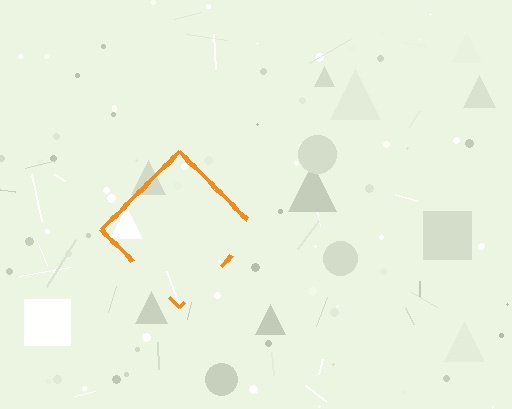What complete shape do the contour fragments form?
The contour fragments form a diamond.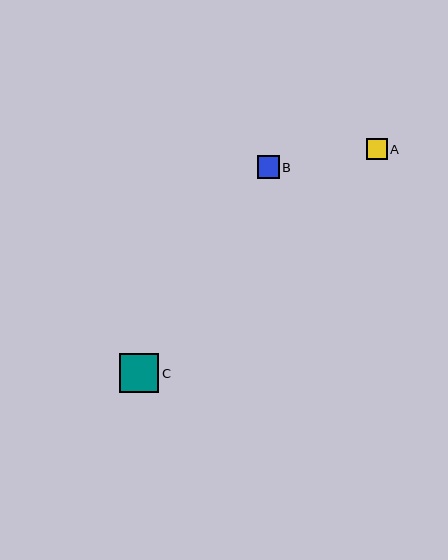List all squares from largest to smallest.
From largest to smallest: C, B, A.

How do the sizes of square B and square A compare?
Square B and square A are approximately the same size.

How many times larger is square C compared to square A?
Square C is approximately 1.9 times the size of square A.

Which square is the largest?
Square C is the largest with a size of approximately 39 pixels.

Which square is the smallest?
Square A is the smallest with a size of approximately 21 pixels.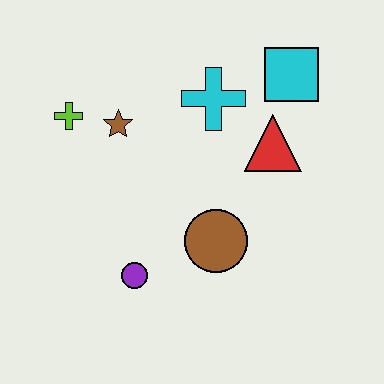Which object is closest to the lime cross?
The brown star is closest to the lime cross.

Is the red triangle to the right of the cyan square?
No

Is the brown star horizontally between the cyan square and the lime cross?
Yes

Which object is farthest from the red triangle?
The lime cross is farthest from the red triangle.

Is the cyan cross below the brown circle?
No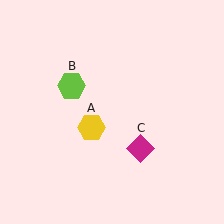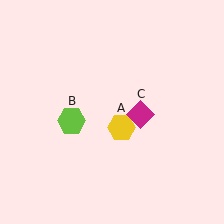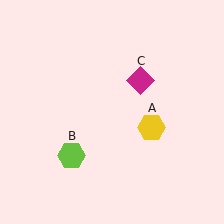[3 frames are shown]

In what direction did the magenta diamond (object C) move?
The magenta diamond (object C) moved up.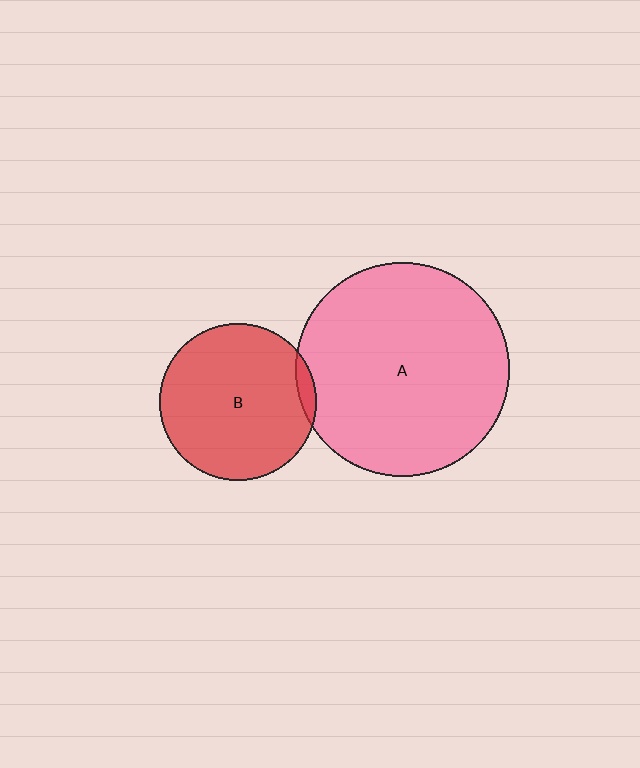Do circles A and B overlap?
Yes.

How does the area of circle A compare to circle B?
Approximately 1.9 times.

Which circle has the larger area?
Circle A (pink).